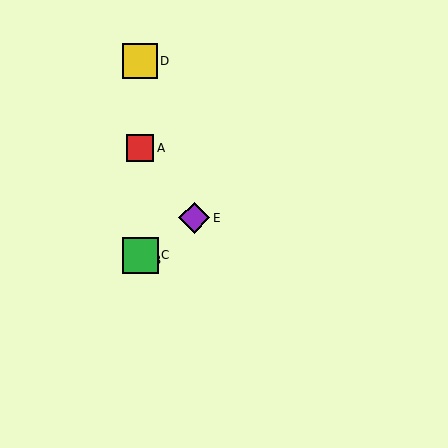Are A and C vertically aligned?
Yes, both are at x≈140.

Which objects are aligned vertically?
Objects A, B, C, D are aligned vertically.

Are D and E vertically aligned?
No, D is at x≈140 and E is at x≈194.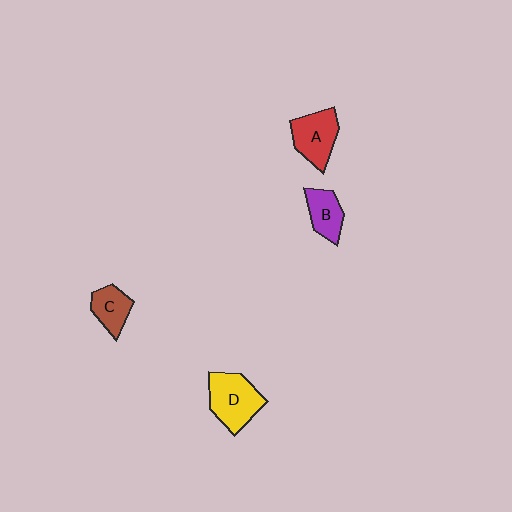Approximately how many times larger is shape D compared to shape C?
Approximately 1.6 times.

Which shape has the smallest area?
Shape C (brown).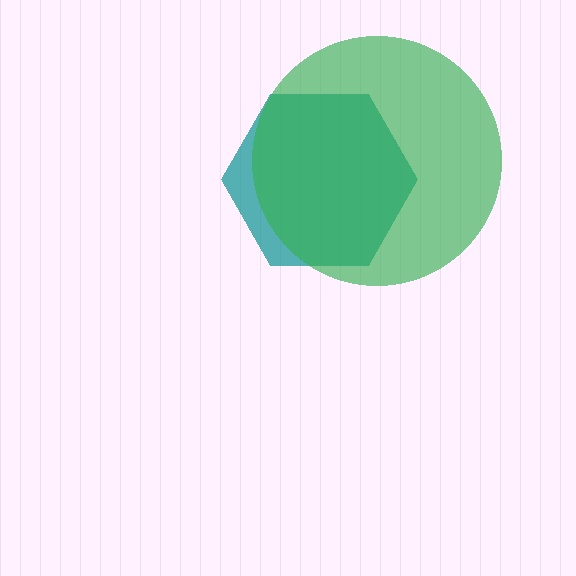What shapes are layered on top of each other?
The layered shapes are: a teal hexagon, a green circle.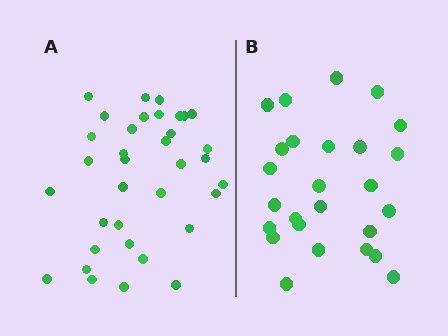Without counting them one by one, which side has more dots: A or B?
Region A (the left region) has more dots.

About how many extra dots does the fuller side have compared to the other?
Region A has roughly 8 or so more dots than region B.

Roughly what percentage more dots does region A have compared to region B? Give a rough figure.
About 35% more.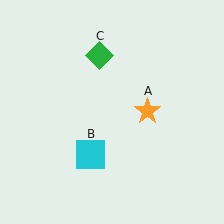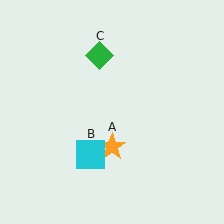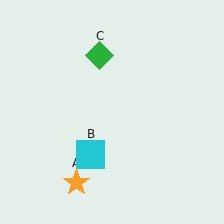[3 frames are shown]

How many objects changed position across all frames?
1 object changed position: orange star (object A).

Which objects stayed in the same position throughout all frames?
Cyan square (object B) and green diamond (object C) remained stationary.